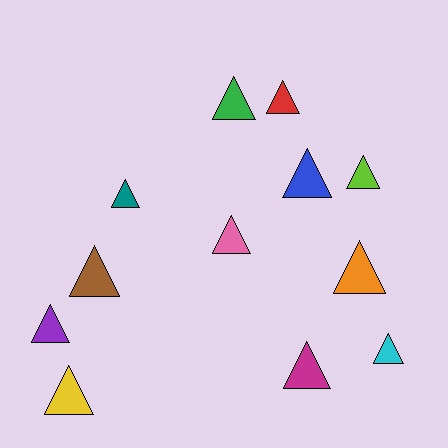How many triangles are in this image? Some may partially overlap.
There are 12 triangles.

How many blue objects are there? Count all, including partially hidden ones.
There is 1 blue object.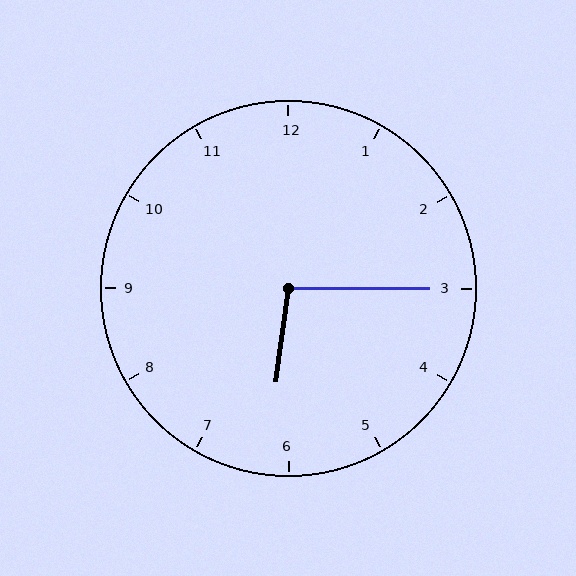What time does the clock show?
6:15.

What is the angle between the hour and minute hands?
Approximately 98 degrees.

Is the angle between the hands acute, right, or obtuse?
It is obtuse.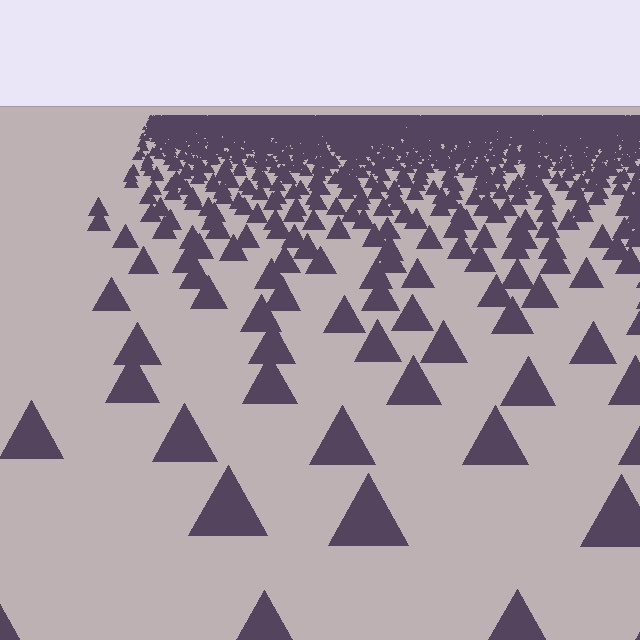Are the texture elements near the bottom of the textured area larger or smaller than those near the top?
Larger. Near the bottom, elements are closer to the viewer and appear at a bigger on-screen size.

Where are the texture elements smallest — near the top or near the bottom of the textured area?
Near the top.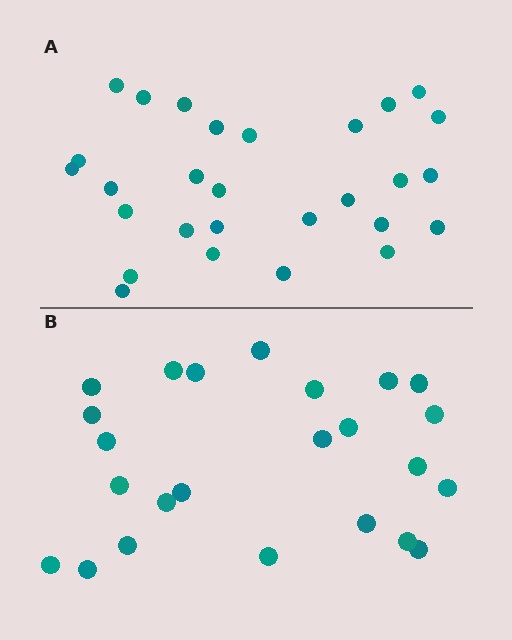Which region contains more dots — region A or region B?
Region A (the top region) has more dots.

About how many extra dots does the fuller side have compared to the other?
Region A has about 4 more dots than region B.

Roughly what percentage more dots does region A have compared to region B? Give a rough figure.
About 15% more.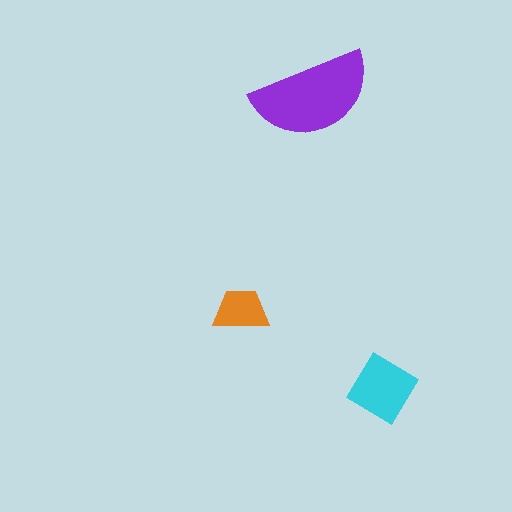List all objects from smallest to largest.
The orange trapezoid, the cyan diamond, the purple semicircle.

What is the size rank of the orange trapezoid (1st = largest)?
3rd.